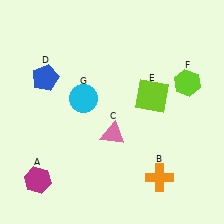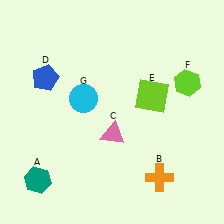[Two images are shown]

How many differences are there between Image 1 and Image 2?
There is 1 difference between the two images.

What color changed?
The hexagon (A) changed from magenta in Image 1 to teal in Image 2.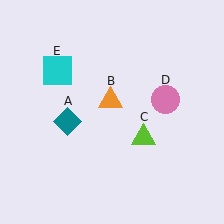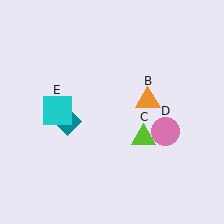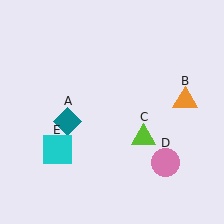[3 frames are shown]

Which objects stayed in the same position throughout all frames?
Teal diamond (object A) and lime triangle (object C) remained stationary.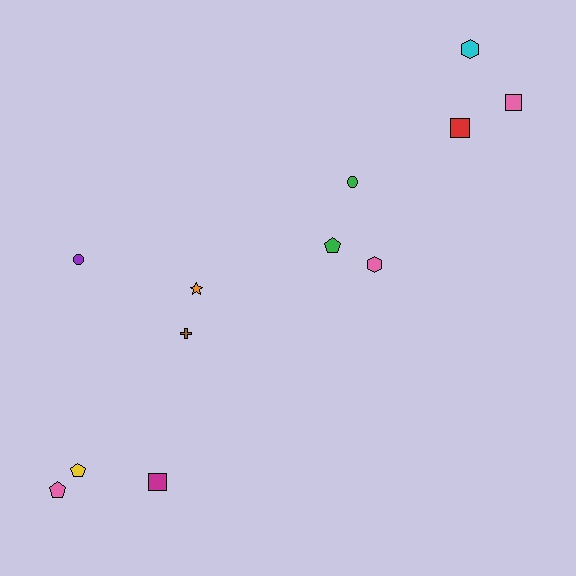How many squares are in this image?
There are 3 squares.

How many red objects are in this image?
There is 1 red object.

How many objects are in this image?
There are 12 objects.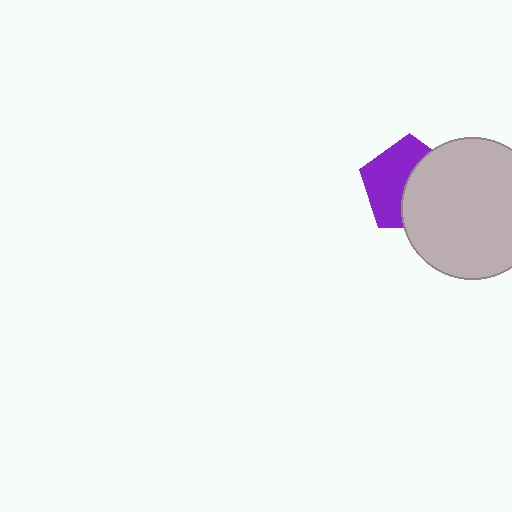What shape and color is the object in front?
The object in front is a light gray circle.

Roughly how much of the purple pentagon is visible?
About half of it is visible (roughly 51%).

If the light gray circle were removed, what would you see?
You would see the complete purple pentagon.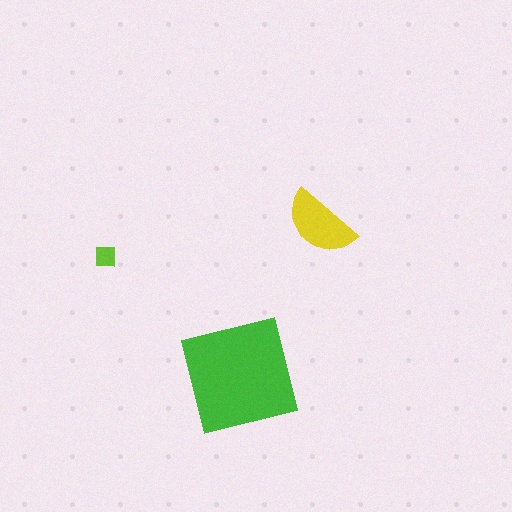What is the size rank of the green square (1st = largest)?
1st.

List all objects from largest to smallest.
The green square, the yellow semicircle, the lime square.